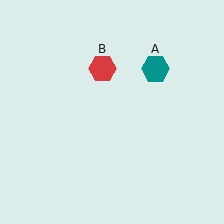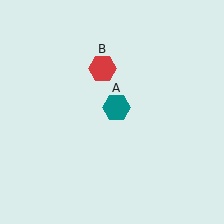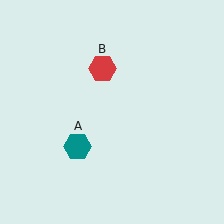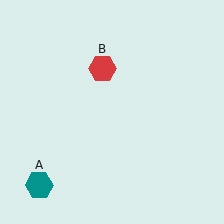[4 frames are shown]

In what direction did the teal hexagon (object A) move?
The teal hexagon (object A) moved down and to the left.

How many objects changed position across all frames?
1 object changed position: teal hexagon (object A).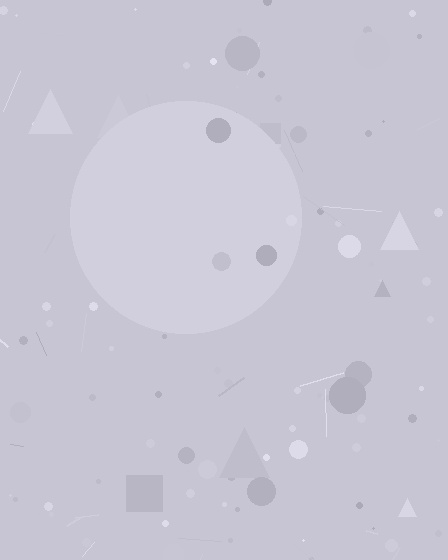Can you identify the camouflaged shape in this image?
The camouflaged shape is a circle.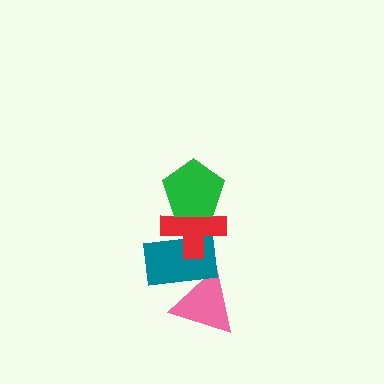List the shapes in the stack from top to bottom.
From top to bottom: the green pentagon, the red cross, the teal rectangle, the pink triangle.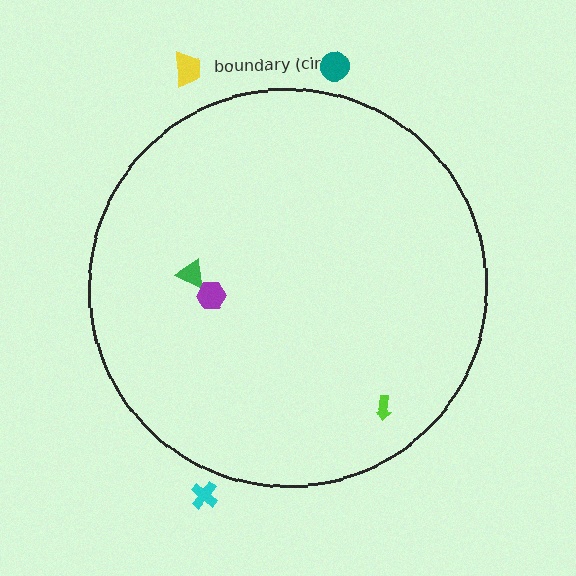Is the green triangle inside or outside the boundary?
Inside.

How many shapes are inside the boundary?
3 inside, 3 outside.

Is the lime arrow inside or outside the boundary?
Inside.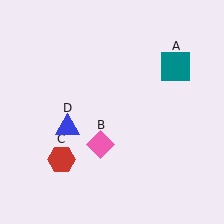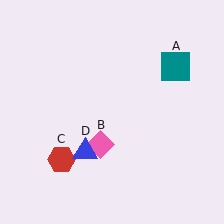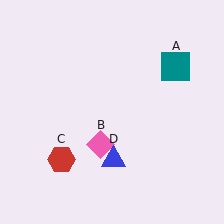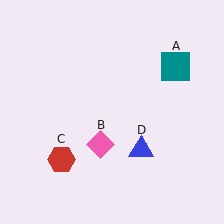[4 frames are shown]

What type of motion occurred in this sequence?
The blue triangle (object D) rotated counterclockwise around the center of the scene.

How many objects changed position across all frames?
1 object changed position: blue triangle (object D).